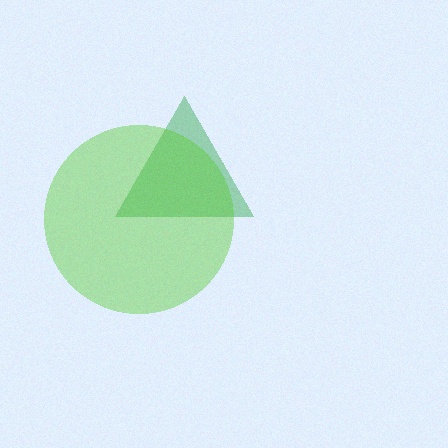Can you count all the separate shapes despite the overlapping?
Yes, there are 2 separate shapes.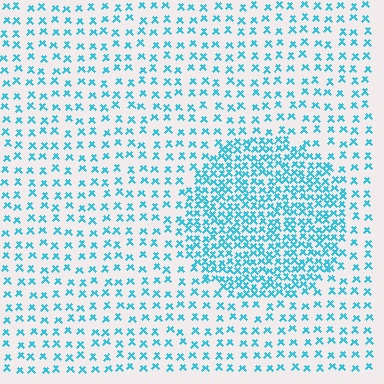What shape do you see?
I see a circle.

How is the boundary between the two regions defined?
The boundary is defined by a change in element density (approximately 2.4x ratio). All elements are the same color, size, and shape.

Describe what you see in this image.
The image contains small cyan elements arranged at two different densities. A circle-shaped region is visible where the elements are more densely packed than the surrounding area.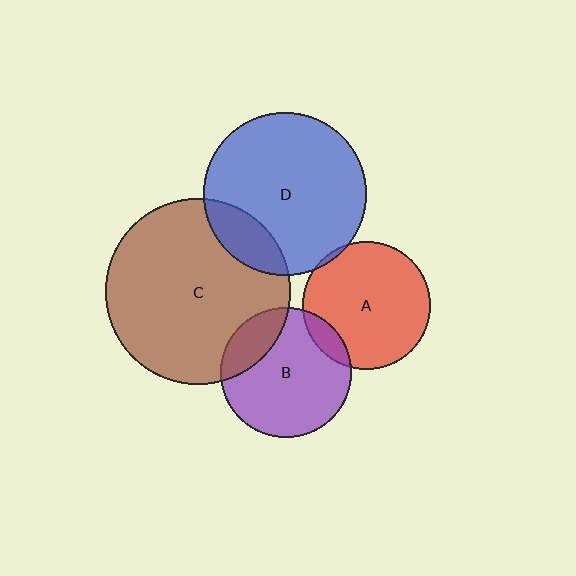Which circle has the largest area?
Circle C (brown).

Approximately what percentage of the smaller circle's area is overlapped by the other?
Approximately 15%.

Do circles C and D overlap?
Yes.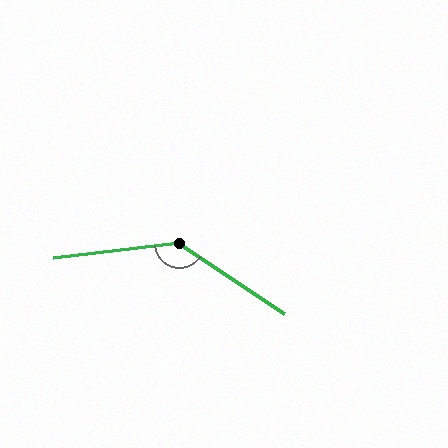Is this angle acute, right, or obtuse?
It is obtuse.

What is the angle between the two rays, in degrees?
Approximately 140 degrees.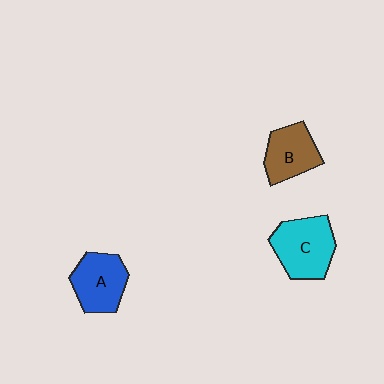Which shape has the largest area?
Shape C (cyan).